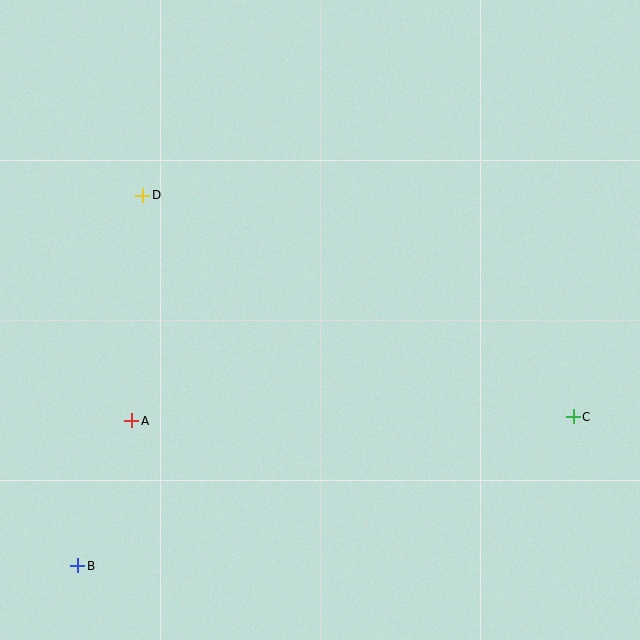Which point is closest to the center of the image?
Point A at (132, 421) is closest to the center.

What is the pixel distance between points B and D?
The distance between B and D is 376 pixels.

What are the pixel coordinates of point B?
Point B is at (78, 566).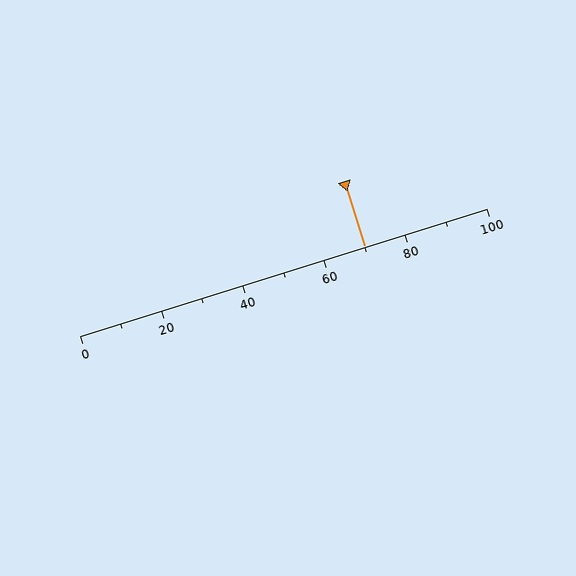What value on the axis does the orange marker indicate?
The marker indicates approximately 70.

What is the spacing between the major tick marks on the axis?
The major ticks are spaced 20 apart.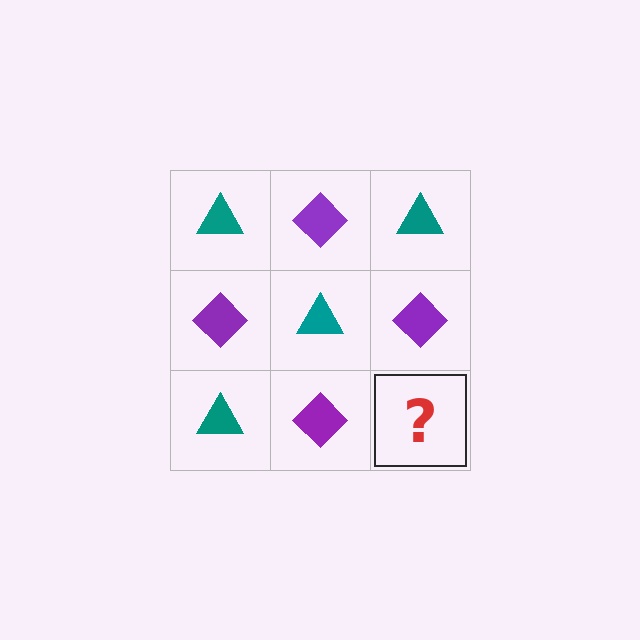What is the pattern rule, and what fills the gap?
The rule is that it alternates teal triangle and purple diamond in a checkerboard pattern. The gap should be filled with a teal triangle.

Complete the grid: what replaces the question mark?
The question mark should be replaced with a teal triangle.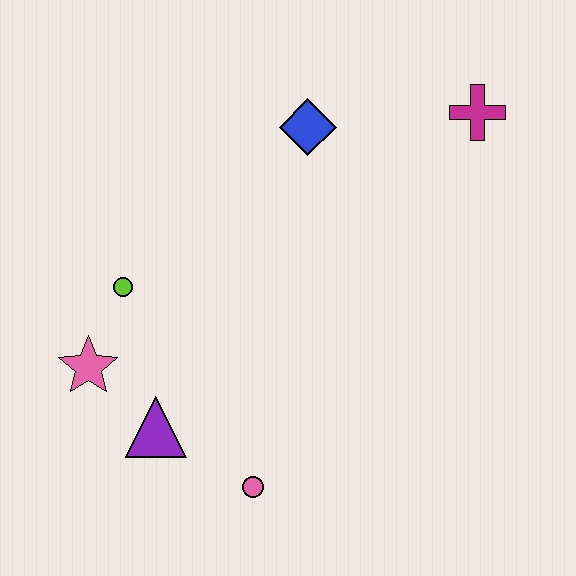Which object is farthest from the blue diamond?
The pink circle is farthest from the blue diamond.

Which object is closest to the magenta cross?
The blue diamond is closest to the magenta cross.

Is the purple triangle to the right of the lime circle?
Yes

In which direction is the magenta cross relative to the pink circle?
The magenta cross is above the pink circle.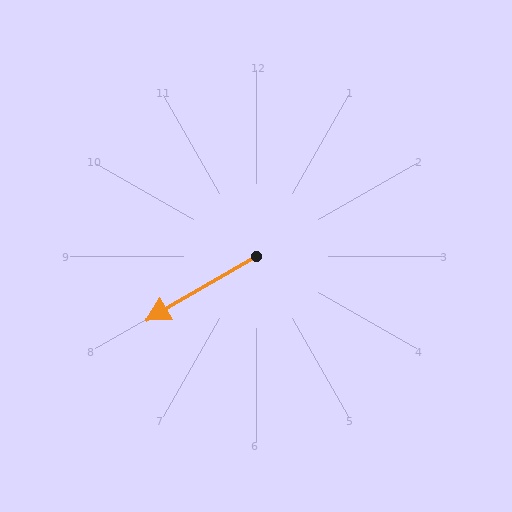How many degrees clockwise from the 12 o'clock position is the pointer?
Approximately 240 degrees.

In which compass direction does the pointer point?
Southwest.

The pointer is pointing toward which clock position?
Roughly 8 o'clock.